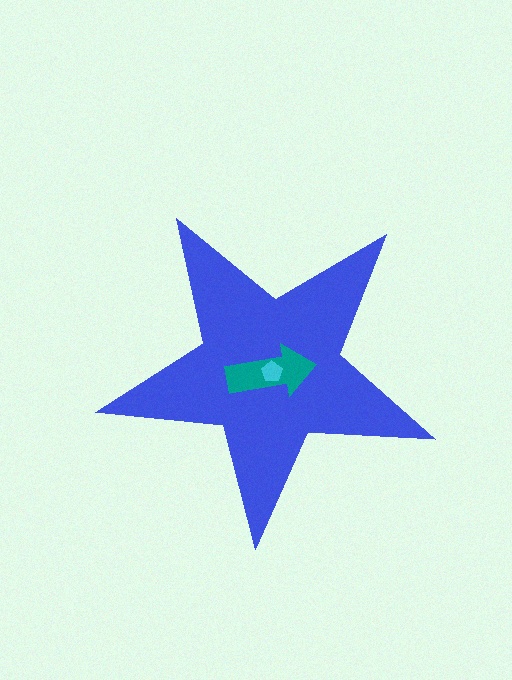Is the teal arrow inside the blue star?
Yes.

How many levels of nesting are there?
3.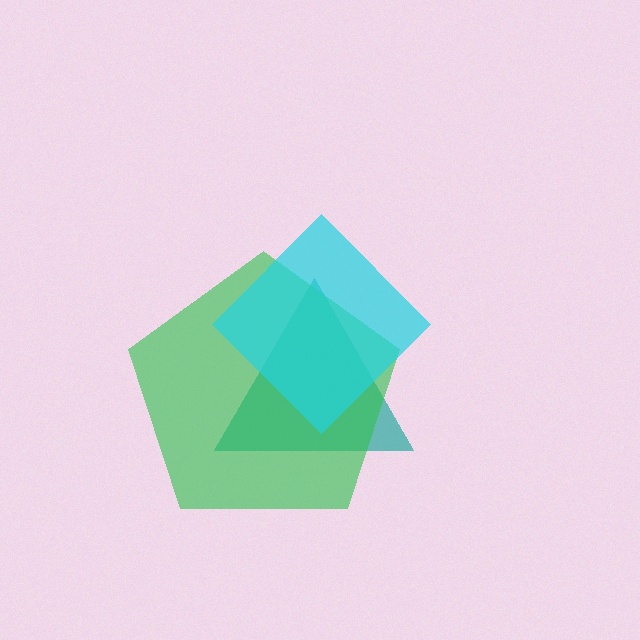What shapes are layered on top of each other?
The layered shapes are: a teal triangle, a green pentagon, a cyan diamond.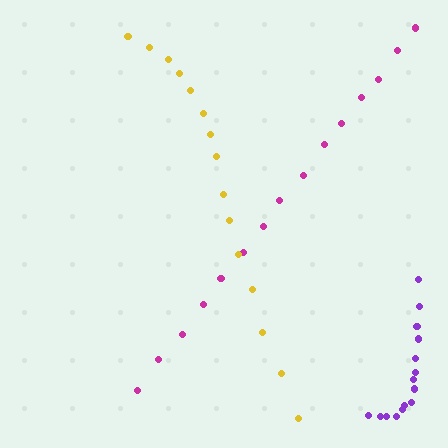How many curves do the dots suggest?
There are 3 distinct paths.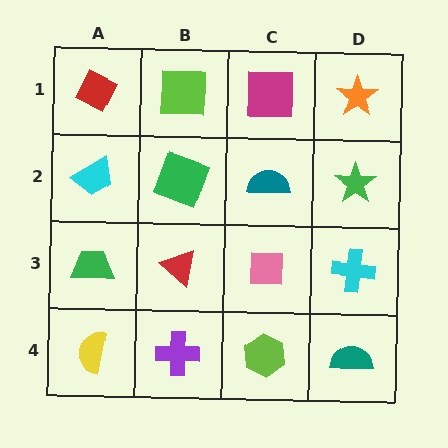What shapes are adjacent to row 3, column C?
A teal semicircle (row 2, column C), a lime hexagon (row 4, column C), a red triangle (row 3, column B), a cyan cross (row 3, column D).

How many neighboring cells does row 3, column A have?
3.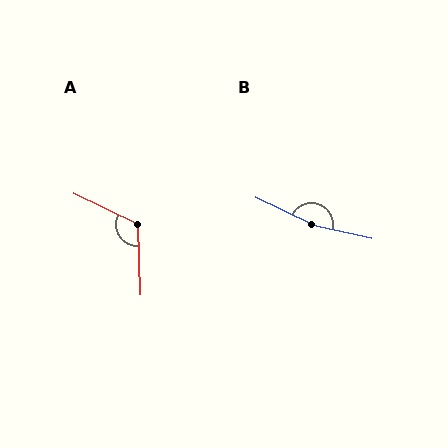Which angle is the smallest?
A, at approximately 117 degrees.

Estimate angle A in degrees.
Approximately 117 degrees.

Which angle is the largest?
B, at approximately 167 degrees.